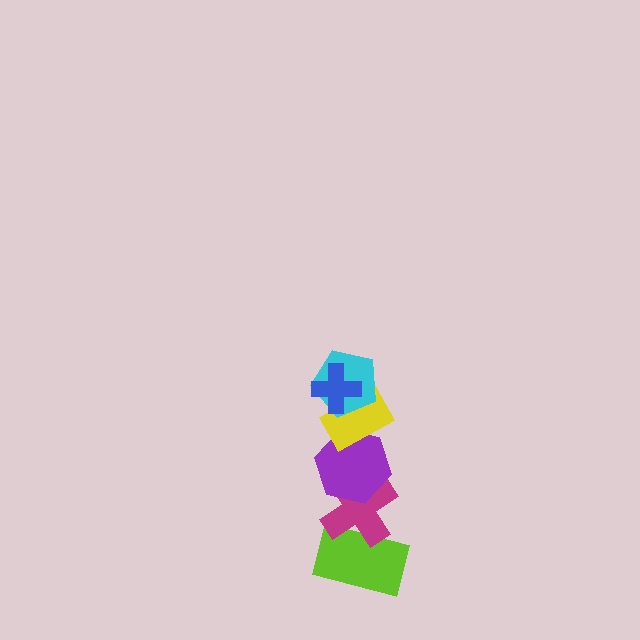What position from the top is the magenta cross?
The magenta cross is 5th from the top.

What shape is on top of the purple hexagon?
The yellow rectangle is on top of the purple hexagon.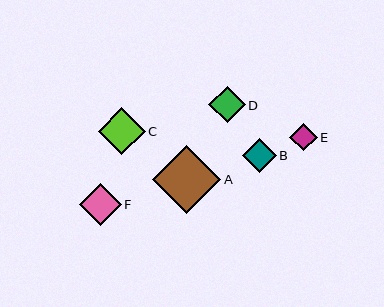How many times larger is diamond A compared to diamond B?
Diamond A is approximately 2.0 times the size of diamond B.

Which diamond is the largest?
Diamond A is the largest with a size of approximately 69 pixels.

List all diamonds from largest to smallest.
From largest to smallest: A, C, F, D, B, E.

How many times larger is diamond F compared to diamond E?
Diamond F is approximately 1.5 times the size of diamond E.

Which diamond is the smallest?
Diamond E is the smallest with a size of approximately 28 pixels.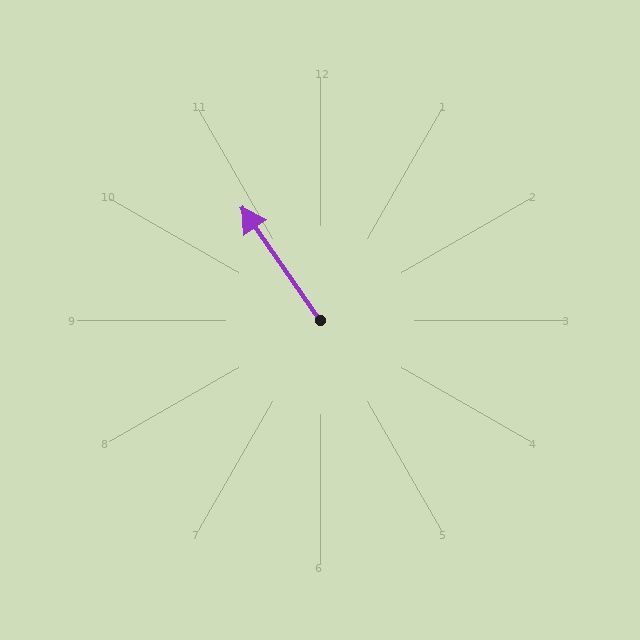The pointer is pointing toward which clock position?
Roughly 11 o'clock.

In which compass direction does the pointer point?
Northwest.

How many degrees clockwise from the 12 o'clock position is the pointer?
Approximately 325 degrees.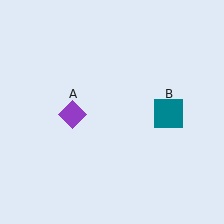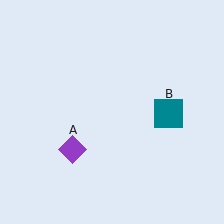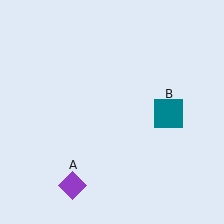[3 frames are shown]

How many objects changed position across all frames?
1 object changed position: purple diamond (object A).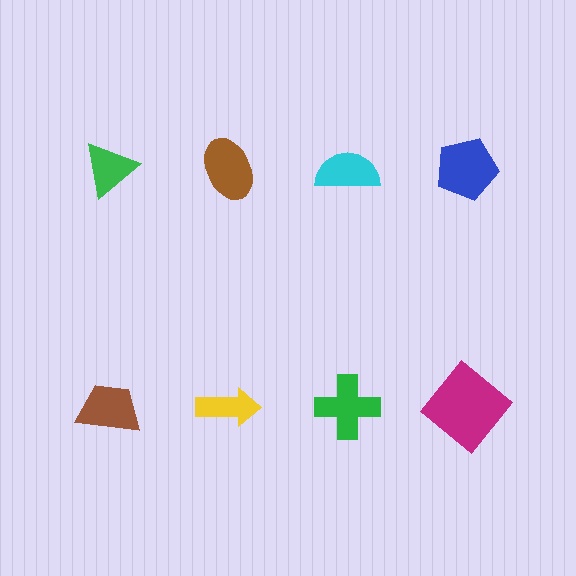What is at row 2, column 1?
A brown trapezoid.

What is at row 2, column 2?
A yellow arrow.